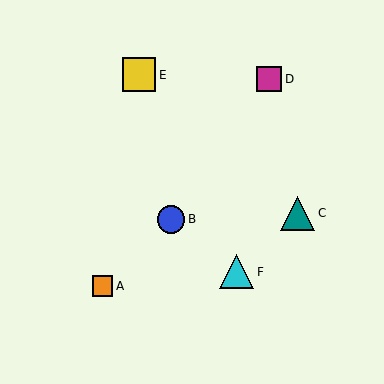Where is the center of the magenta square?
The center of the magenta square is at (269, 79).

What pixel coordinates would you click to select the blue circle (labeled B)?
Click at (171, 219) to select the blue circle B.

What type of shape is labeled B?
Shape B is a blue circle.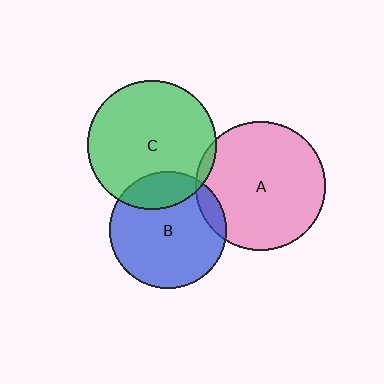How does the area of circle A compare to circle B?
Approximately 1.2 times.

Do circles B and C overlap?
Yes.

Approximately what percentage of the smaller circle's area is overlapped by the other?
Approximately 20%.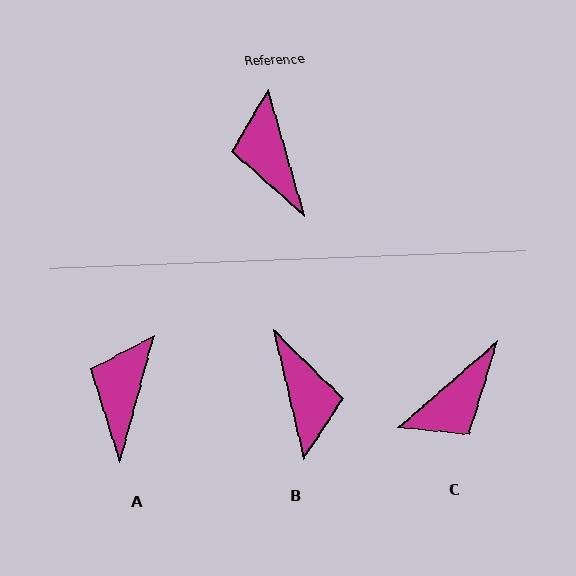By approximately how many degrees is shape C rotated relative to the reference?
Approximately 115 degrees counter-clockwise.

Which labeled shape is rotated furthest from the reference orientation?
B, about 177 degrees away.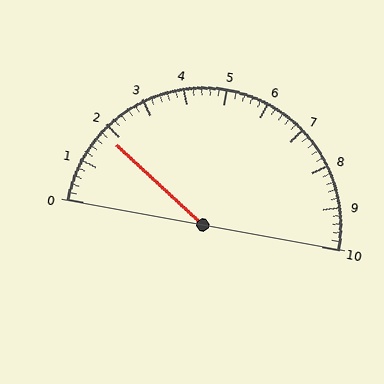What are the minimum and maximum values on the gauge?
The gauge ranges from 0 to 10.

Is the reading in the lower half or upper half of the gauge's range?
The reading is in the lower half of the range (0 to 10).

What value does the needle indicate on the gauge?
The needle indicates approximately 1.8.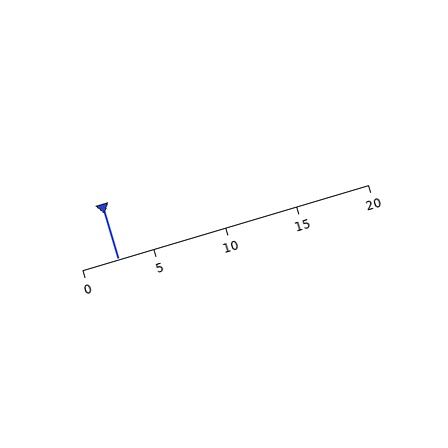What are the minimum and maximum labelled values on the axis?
The axis runs from 0 to 20.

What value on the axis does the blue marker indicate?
The marker indicates approximately 2.5.